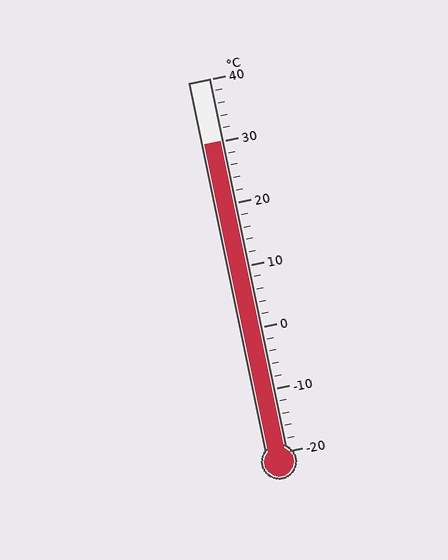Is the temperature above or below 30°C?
The temperature is at 30°C.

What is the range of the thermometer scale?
The thermometer scale ranges from -20°C to 40°C.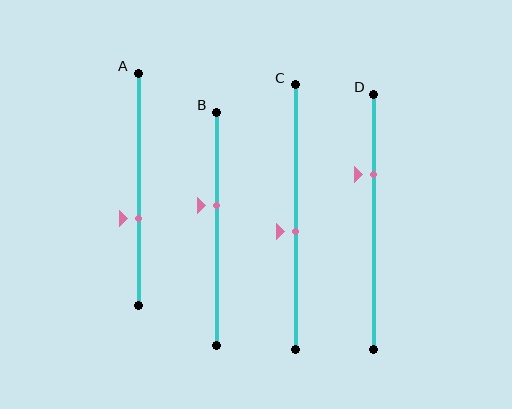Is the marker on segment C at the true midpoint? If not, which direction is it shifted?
No, the marker on segment C is shifted downward by about 5% of the segment length.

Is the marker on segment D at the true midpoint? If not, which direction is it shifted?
No, the marker on segment D is shifted upward by about 19% of the segment length.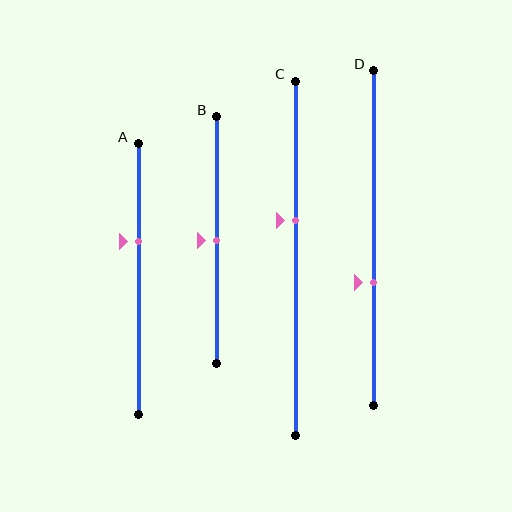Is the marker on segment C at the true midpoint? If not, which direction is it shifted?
No, the marker on segment C is shifted upward by about 11% of the segment length.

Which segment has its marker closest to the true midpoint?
Segment B has its marker closest to the true midpoint.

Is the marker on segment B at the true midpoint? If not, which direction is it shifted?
Yes, the marker on segment B is at the true midpoint.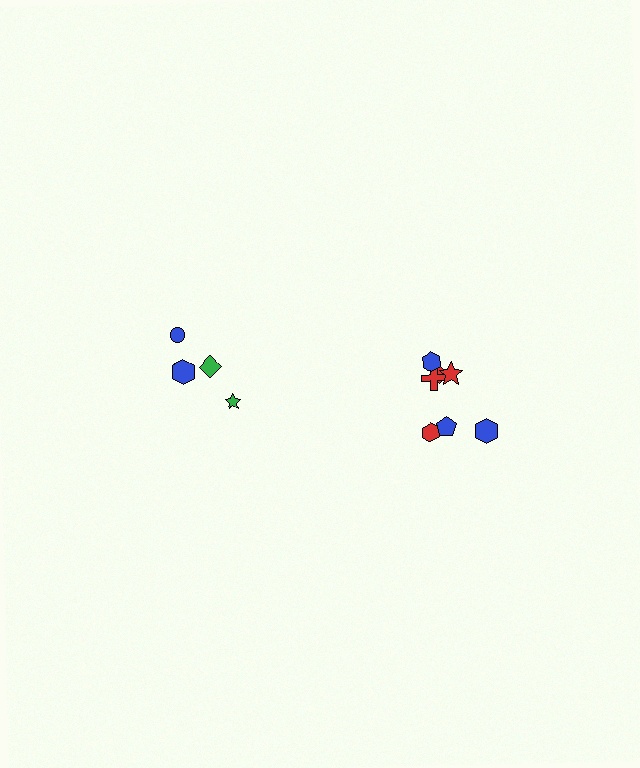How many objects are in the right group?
There are 7 objects.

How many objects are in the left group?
There are 4 objects.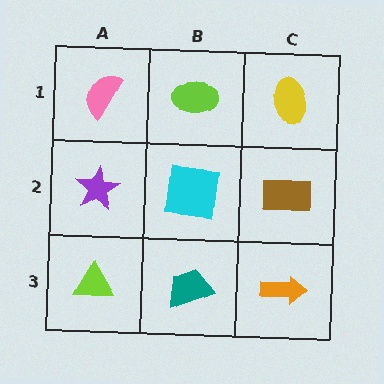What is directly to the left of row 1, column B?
A pink semicircle.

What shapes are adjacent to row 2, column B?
A lime ellipse (row 1, column B), a teal trapezoid (row 3, column B), a purple star (row 2, column A), a brown rectangle (row 2, column C).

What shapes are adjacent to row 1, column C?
A brown rectangle (row 2, column C), a lime ellipse (row 1, column B).